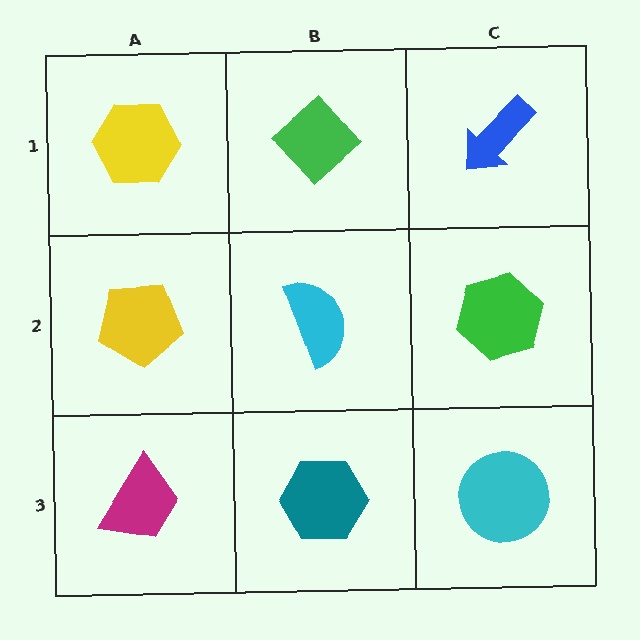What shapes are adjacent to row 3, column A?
A yellow pentagon (row 2, column A), a teal hexagon (row 3, column B).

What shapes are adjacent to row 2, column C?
A blue arrow (row 1, column C), a cyan circle (row 3, column C), a cyan semicircle (row 2, column B).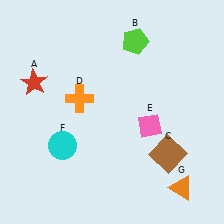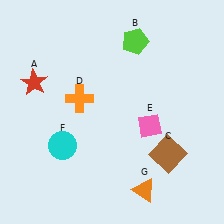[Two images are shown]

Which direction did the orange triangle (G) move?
The orange triangle (G) moved left.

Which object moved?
The orange triangle (G) moved left.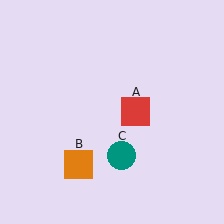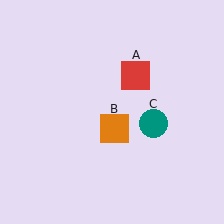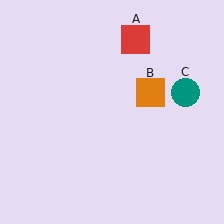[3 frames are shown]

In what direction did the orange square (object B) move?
The orange square (object B) moved up and to the right.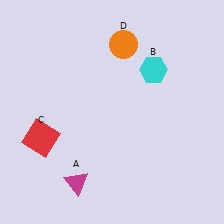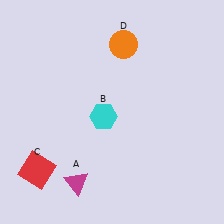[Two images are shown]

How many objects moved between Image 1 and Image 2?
2 objects moved between the two images.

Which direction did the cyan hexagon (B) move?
The cyan hexagon (B) moved left.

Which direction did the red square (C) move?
The red square (C) moved down.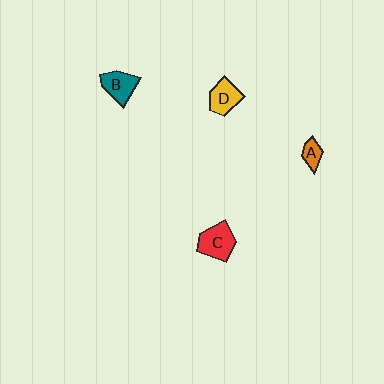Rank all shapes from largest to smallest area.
From largest to smallest: C (red), B (teal), D (yellow), A (orange).